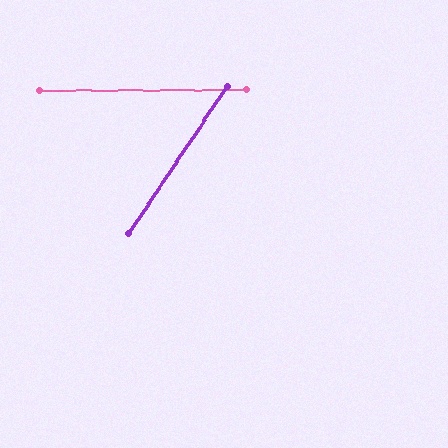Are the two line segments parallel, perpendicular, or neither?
Neither parallel nor perpendicular — they differ by about 56°.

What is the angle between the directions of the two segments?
Approximately 56 degrees.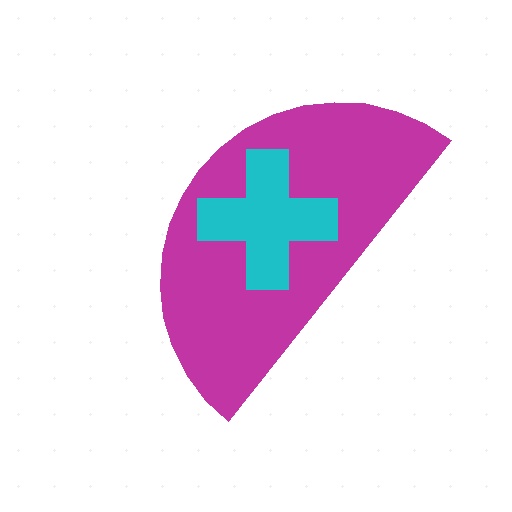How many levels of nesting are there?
2.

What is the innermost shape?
The cyan cross.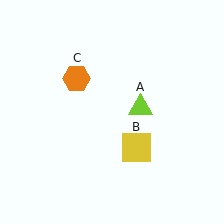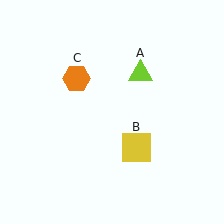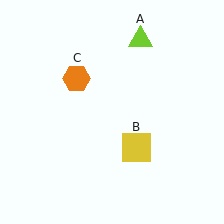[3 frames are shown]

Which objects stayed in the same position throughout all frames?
Yellow square (object B) and orange hexagon (object C) remained stationary.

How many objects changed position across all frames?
1 object changed position: lime triangle (object A).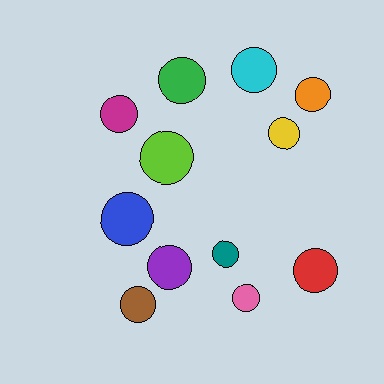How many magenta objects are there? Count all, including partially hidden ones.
There is 1 magenta object.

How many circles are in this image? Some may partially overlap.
There are 12 circles.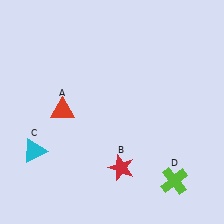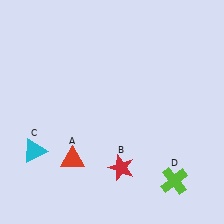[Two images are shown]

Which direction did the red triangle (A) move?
The red triangle (A) moved down.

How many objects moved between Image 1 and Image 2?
1 object moved between the two images.